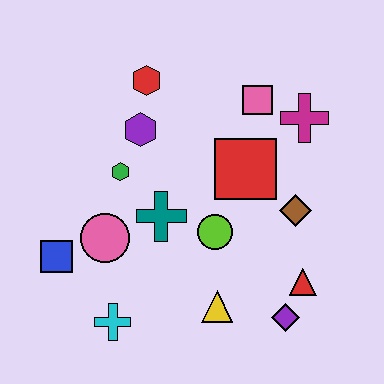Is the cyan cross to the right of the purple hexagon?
No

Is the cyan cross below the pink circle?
Yes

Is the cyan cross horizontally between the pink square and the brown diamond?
No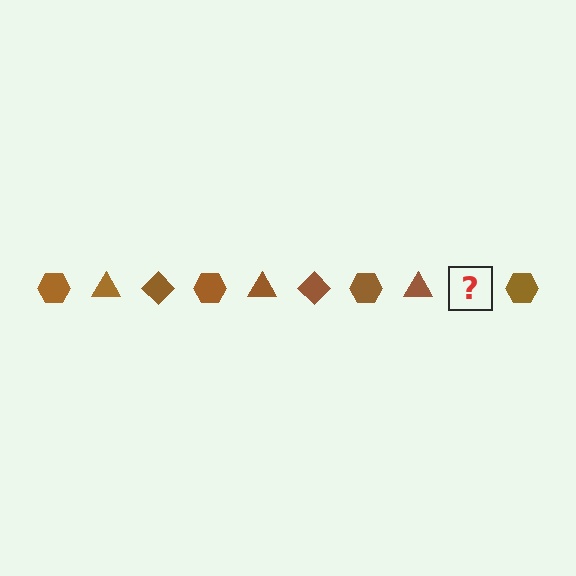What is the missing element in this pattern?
The missing element is a brown diamond.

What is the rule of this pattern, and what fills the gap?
The rule is that the pattern cycles through hexagon, triangle, diamond shapes in brown. The gap should be filled with a brown diamond.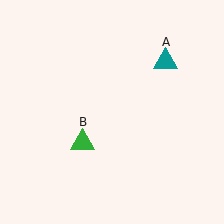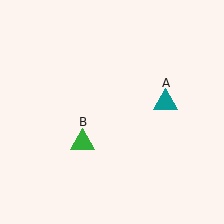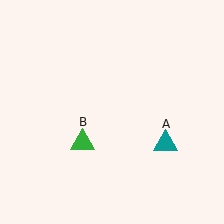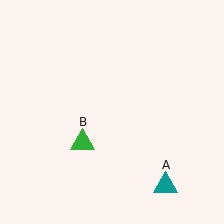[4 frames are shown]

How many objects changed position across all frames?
1 object changed position: teal triangle (object A).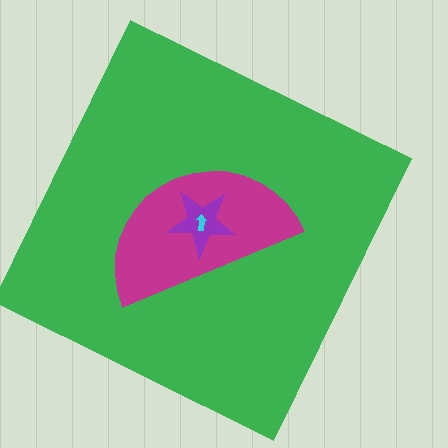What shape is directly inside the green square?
The magenta semicircle.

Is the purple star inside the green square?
Yes.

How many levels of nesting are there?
4.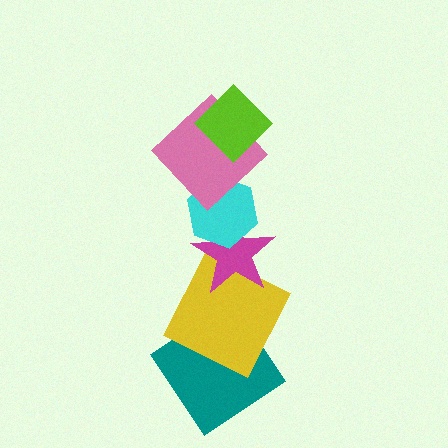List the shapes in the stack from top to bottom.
From top to bottom: the lime diamond, the pink diamond, the cyan hexagon, the magenta star, the yellow square, the teal diamond.